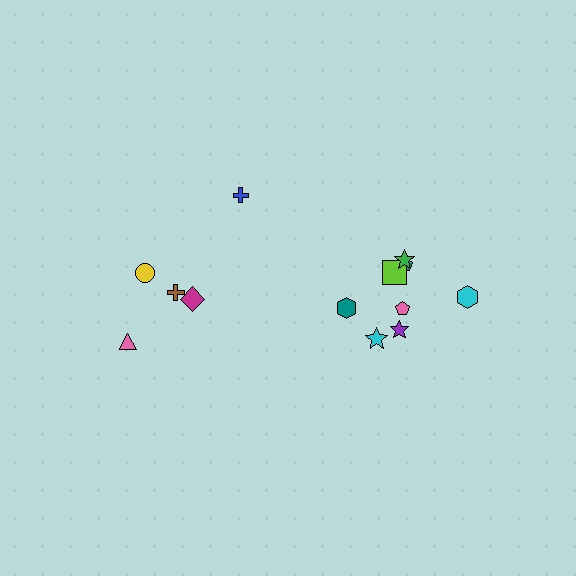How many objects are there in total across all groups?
There are 13 objects.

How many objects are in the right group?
There are 8 objects.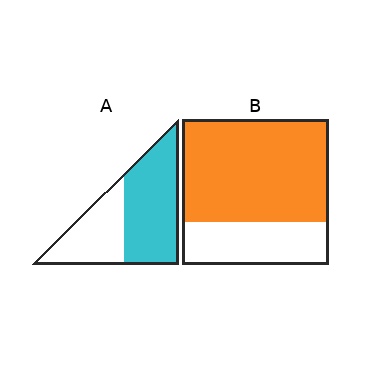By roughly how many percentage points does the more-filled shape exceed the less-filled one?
By roughly 10 percentage points (B over A).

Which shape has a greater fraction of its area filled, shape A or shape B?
Shape B.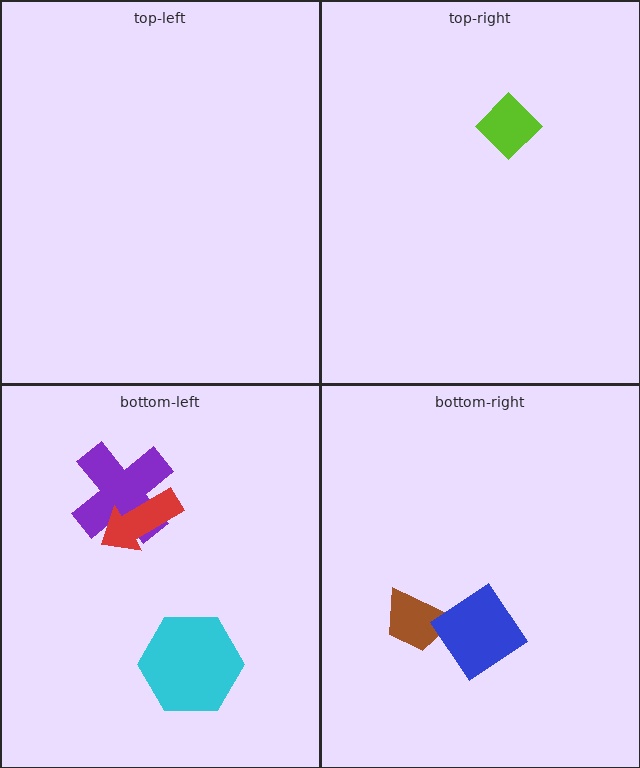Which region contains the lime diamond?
The top-right region.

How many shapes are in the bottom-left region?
3.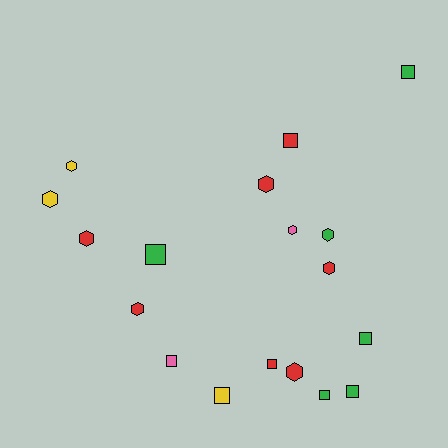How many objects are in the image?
There are 18 objects.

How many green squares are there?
There are 5 green squares.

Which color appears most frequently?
Red, with 7 objects.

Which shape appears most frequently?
Square, with 9 objects.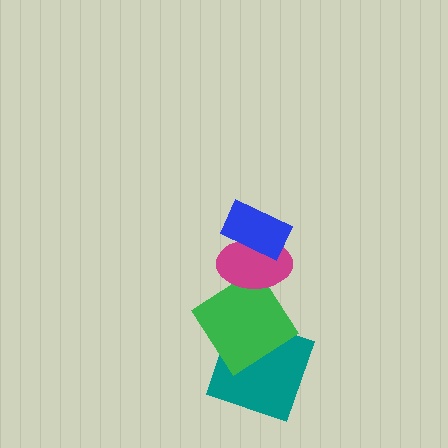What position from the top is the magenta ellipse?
The magenta ellipse is 2nd from the top.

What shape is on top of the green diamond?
The magenta ellipse is on top of the green diamond.